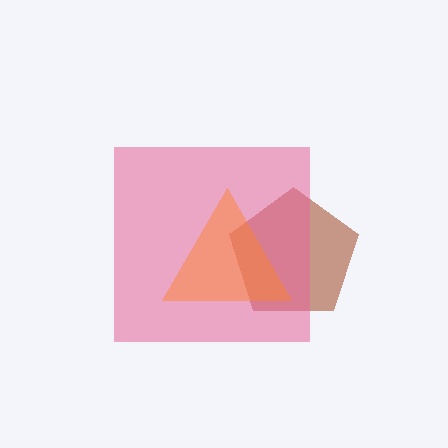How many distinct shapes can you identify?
There are 3 distinct shapes: a brown pentagon, a pink square, an orange triangle.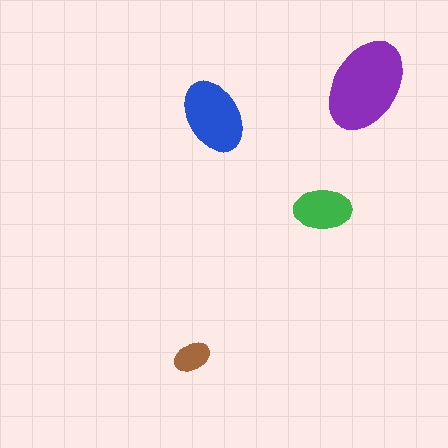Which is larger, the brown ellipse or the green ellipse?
The green one.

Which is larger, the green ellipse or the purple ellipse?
The purple one.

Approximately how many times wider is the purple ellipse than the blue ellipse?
About 1.5 times wider.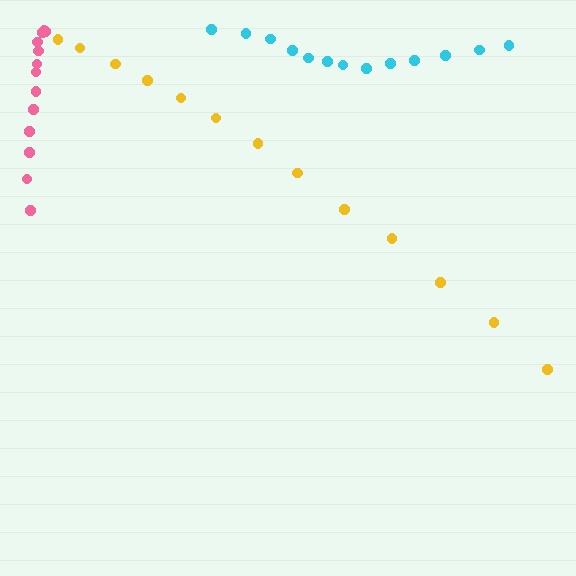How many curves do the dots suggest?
There are 3 distinct paths.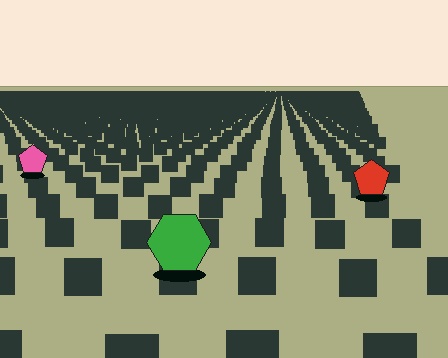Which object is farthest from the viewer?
The pink pentagon is farthest from the viewer. It appears smaller and the ground texture around it is denser.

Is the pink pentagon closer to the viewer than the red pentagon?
No. The red pentagon is closer — you can tell from the texture gradient: the ground texture is coarser near it.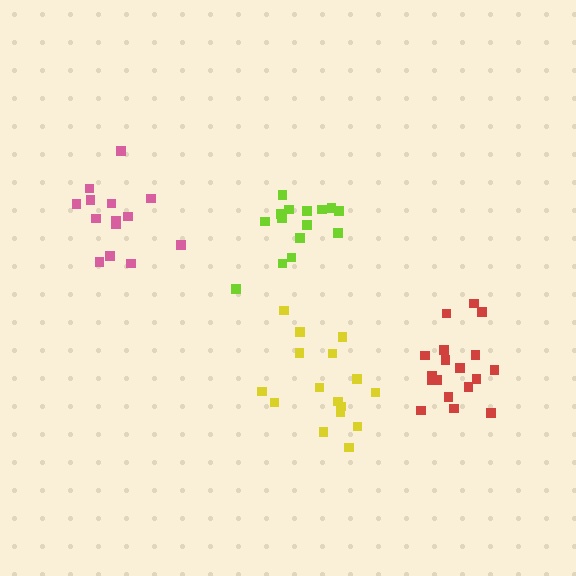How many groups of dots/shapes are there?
There are 4 groups.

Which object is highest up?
The lime cluster is topmost.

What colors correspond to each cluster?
The clusters are colored: yellow, lime, pink, red.